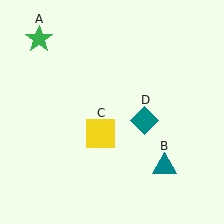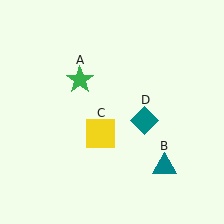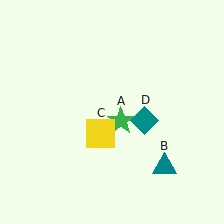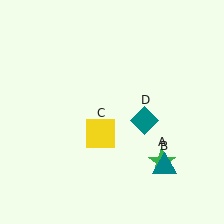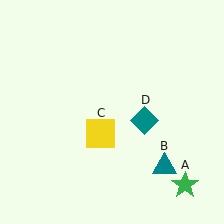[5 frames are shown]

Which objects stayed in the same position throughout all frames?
Teal triangle (object B) and yellow square (object C) and teal diamond (object D) remained stationary.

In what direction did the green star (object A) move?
The green star (object A) moved down and to the right.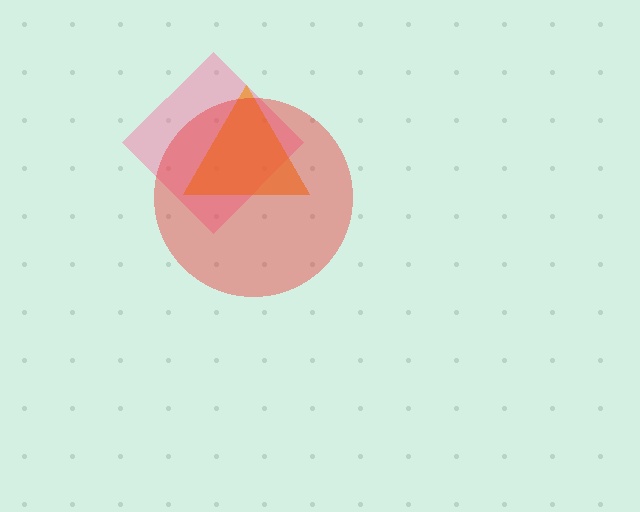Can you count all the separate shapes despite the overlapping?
Yes, there are 3 separate shapes.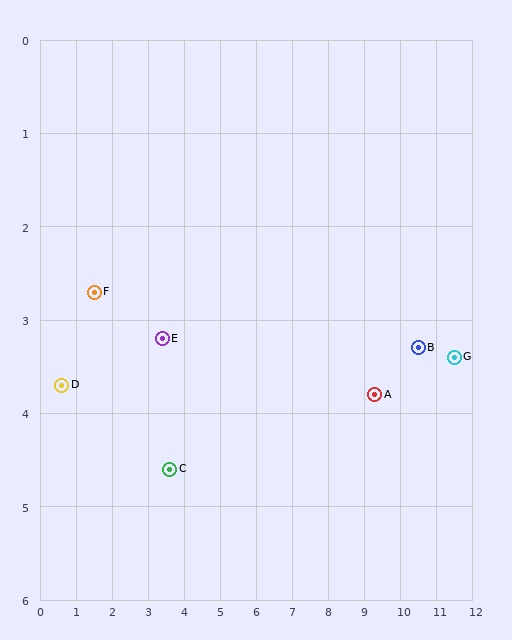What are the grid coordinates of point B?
Point B is at approximately (10.5, 3.3).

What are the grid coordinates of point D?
Point D is at approximately (0.6, 3.7).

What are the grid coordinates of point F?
Point F is at approximately (1.5, 2.7).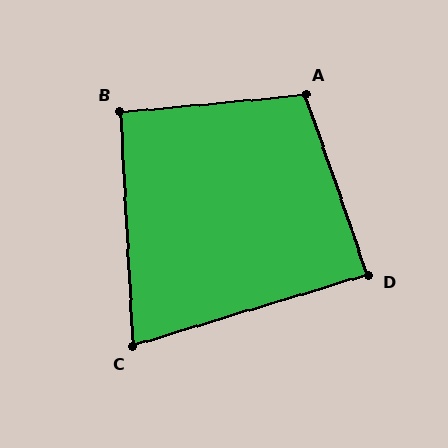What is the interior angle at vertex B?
Approximately 92 degrees (approximately right).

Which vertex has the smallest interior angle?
C, at approximately 76 degrees.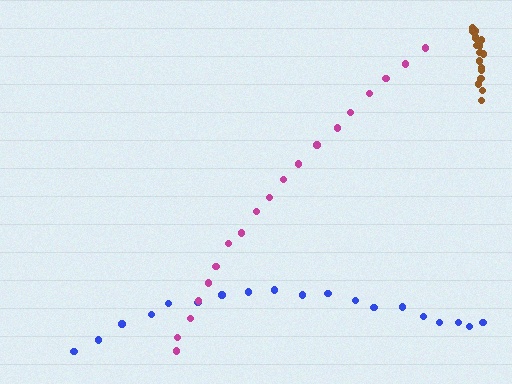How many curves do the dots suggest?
There are 3 distinct paths.